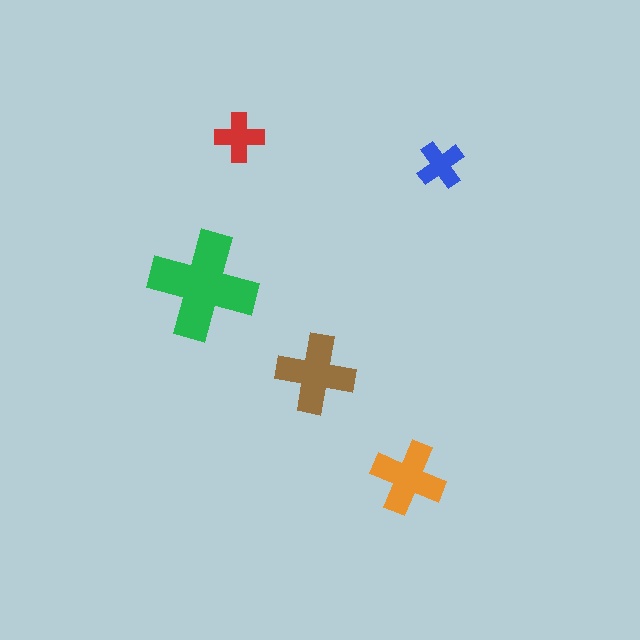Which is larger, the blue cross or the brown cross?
The brown one.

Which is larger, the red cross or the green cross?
The green one.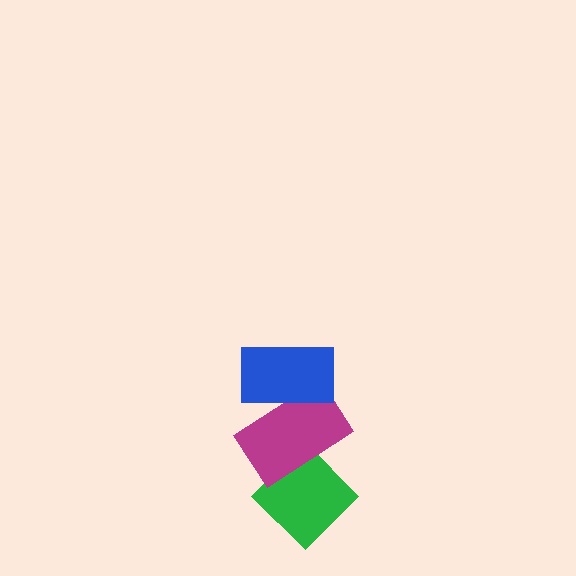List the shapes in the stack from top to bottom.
From top to bottom: the blue rectangle, the magenta rectangle, the green diamond.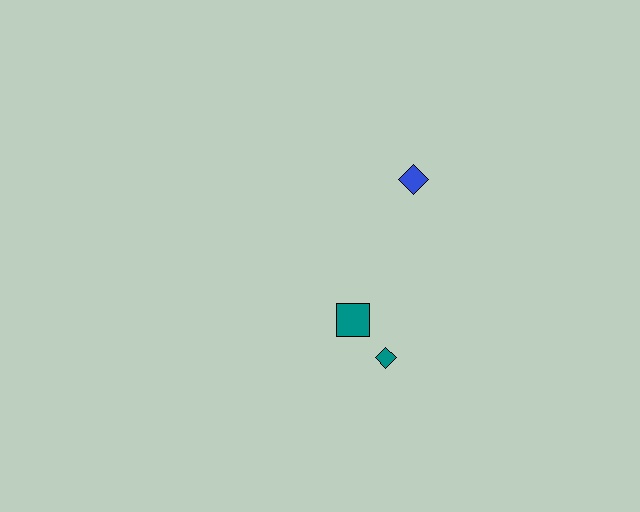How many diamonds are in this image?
There are 2 diamonds.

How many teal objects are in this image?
There are 2 teal objects.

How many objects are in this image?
There are 3 objects.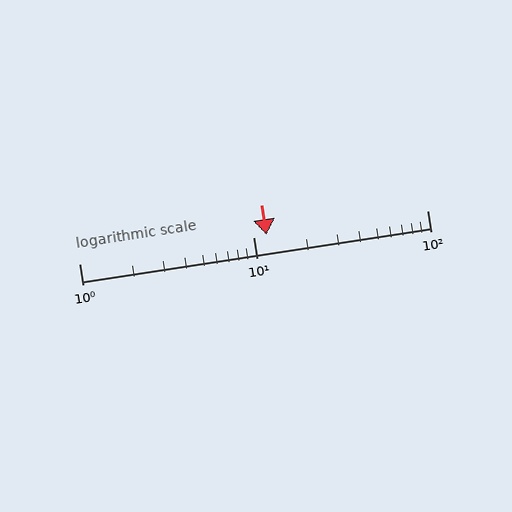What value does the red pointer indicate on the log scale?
The pointer indicates approximately 12.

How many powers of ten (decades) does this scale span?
The scale spans 2 decades, from 1 to 100.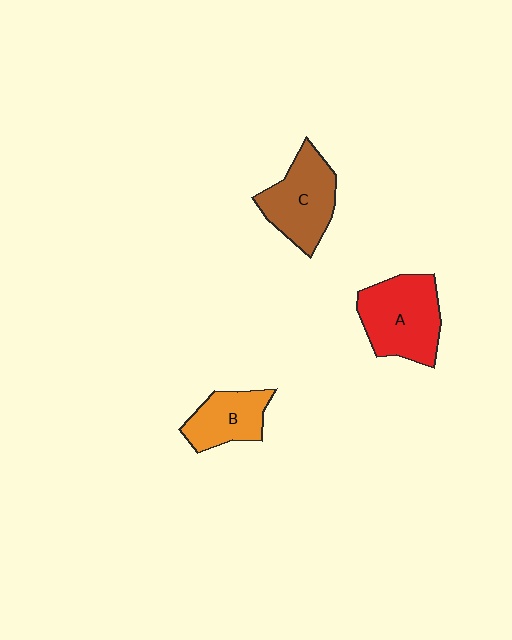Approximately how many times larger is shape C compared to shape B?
Approximately 1.4 times.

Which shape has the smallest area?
Shape B (orange).